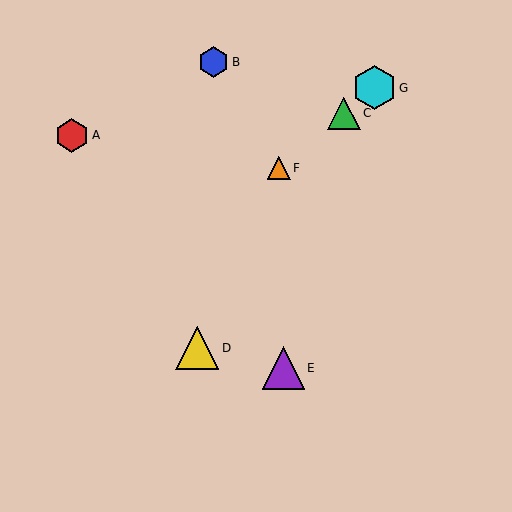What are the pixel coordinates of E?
Object E is at (283, 368).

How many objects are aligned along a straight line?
3 objects (C, F, G) are aligned along a straight line.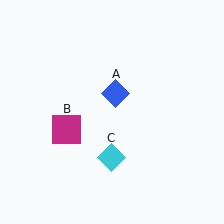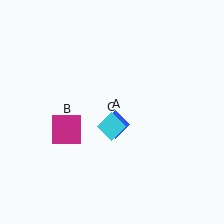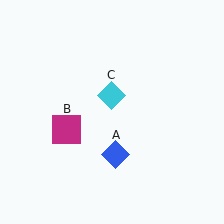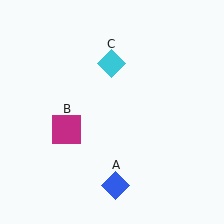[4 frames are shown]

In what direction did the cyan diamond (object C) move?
The cyan diamond (object C) moved up.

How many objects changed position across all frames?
2 objects changed position: blue diamond (object A), cyan diamond (object C).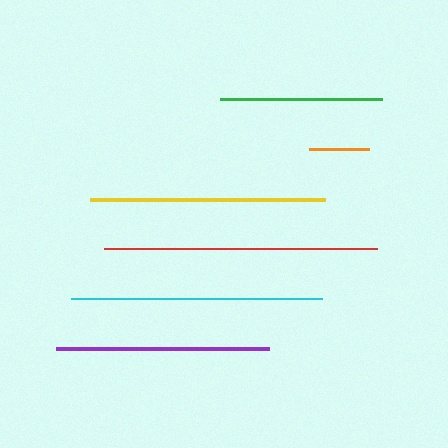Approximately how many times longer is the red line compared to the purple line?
The red line is approximately 1.3 times the length of the purple line.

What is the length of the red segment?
The red segment is approximately 274 pixels long.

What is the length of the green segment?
The green segment is approximately 162 pixels long.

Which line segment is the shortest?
The orange line is the shortest at approximately 60 pixels.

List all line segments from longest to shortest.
From longest to shortest: red, cyan, yellow, purple, green, orange.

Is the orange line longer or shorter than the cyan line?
The cyan line is longer than the orange line.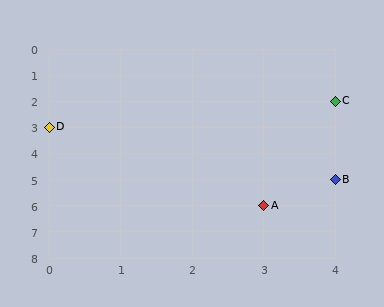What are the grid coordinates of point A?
Point A is at grid coordinates (3, 6).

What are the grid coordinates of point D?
Point D is at grid coordinates (0, 3).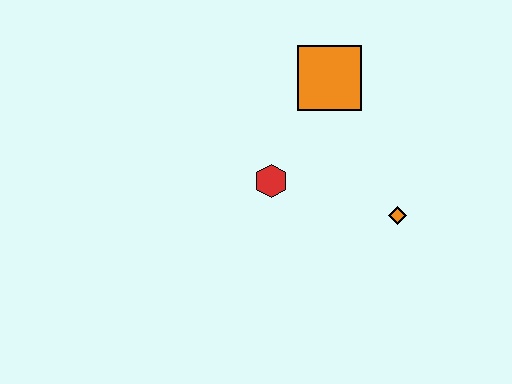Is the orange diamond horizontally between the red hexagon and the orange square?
No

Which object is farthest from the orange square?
The orange diamond is farthest from the orange square.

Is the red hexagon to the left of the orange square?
Yes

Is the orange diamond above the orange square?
No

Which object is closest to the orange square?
The red hexagon is closest to the orange square.